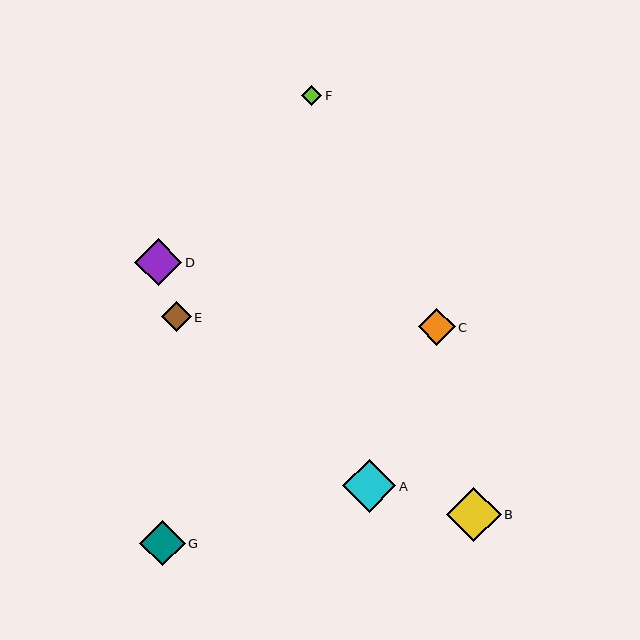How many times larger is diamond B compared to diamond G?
Diamond B is approximately 1.2 times the size of diamond G.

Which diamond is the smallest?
Diamond F is the smallest with a size of approximately 20 pixels.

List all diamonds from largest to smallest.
From largest to smallest: B, A, D, G, C, E, F.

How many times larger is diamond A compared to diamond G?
Diamond A is approximately 1.2 times the size of diamond G.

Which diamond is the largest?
Diamond B is the largest with a size of approximately 54 pixels.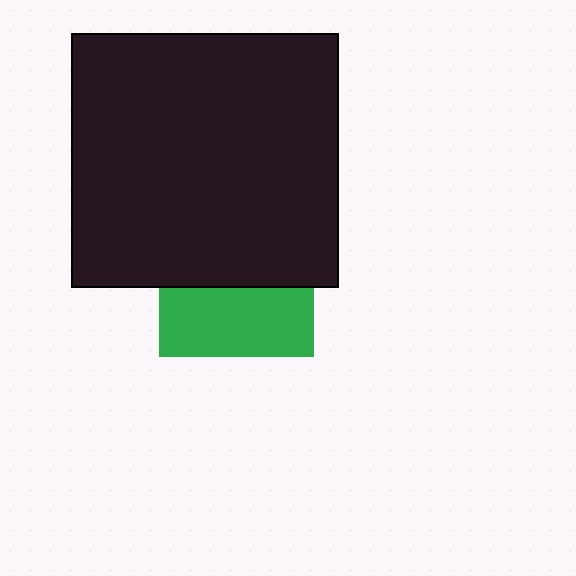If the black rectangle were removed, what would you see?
You would see the complete green square.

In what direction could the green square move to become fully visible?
The green square could move down. That would shift it out from behind the black rectangle entirely.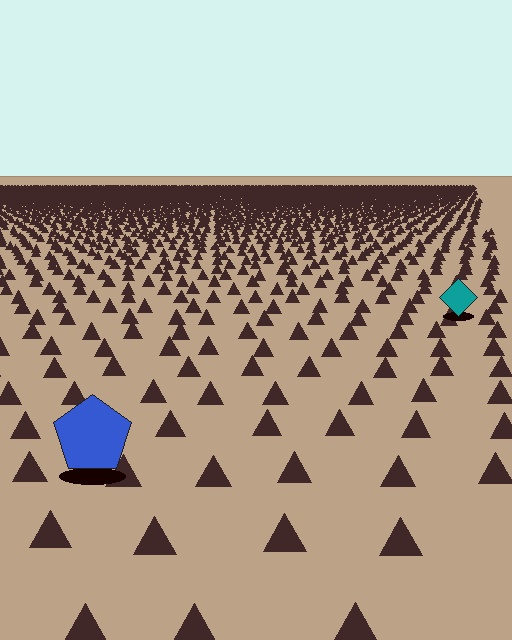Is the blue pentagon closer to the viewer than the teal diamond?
Yes. The blue pentagon is closer — you can tell from the texture gradient: the ground texture is coarser near it.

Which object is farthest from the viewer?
The teal diamond is farthest from the viewer. It appears smaller and the ground texture around it is denser.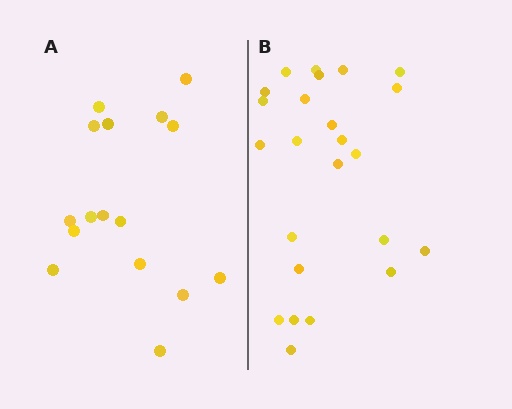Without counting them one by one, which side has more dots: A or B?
Region B (the right region) has more dots.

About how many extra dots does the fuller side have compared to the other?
Region B has roughly 8 or so more dots than region A.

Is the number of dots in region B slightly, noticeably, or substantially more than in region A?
Region B has substantially more. The ratio is roughly 1.5 to 1.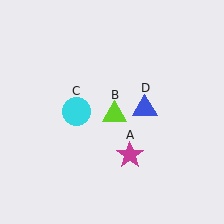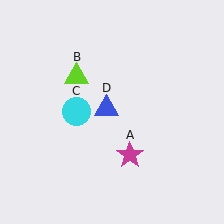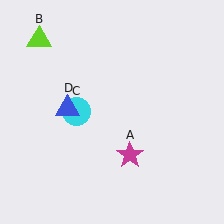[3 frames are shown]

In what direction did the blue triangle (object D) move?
The blue triangle (object D) moved left.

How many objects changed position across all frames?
2 objects changed position: lime triangle (object B), blue triangle (object D).